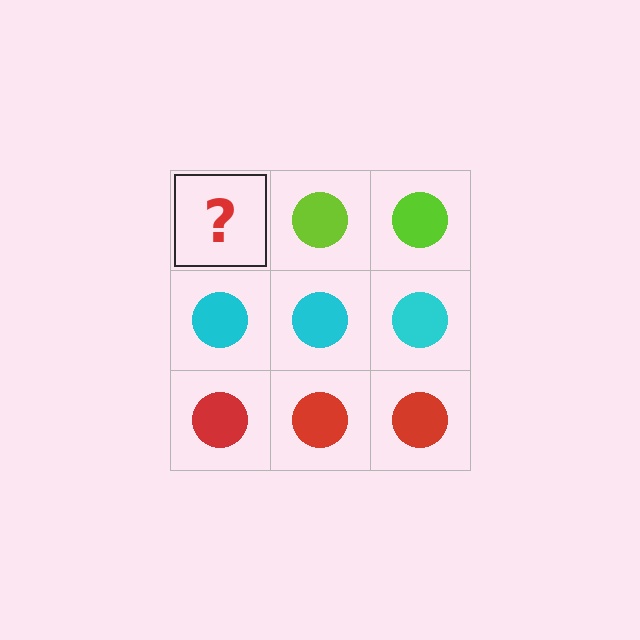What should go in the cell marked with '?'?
The missing cell should contain a lime circle.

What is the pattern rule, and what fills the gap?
The rule is that each row has a consistent color. The gap should be filled with a lime circle.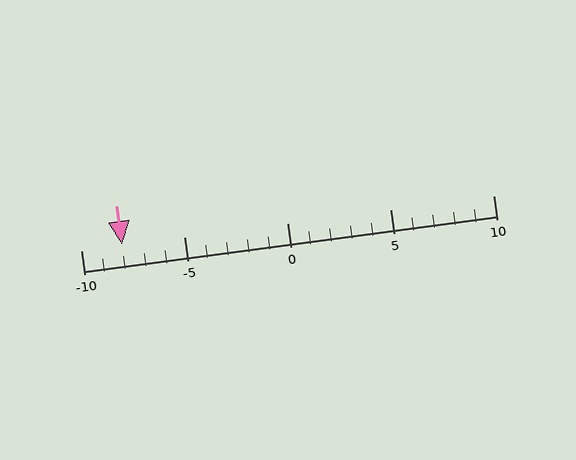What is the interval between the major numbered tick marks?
The major tick marks are spaced 5 units apart.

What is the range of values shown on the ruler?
The ruler shows values from -10 to 10.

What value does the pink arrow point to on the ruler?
The pink arrow points to approximately -8.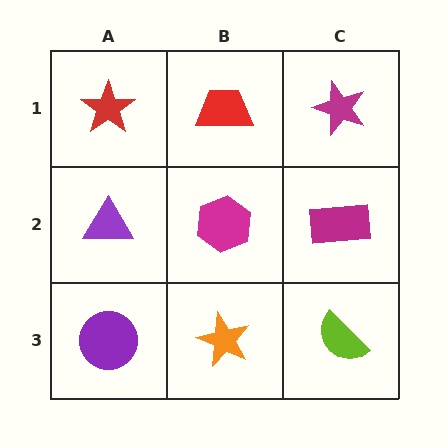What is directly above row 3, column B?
A magenta hexagon.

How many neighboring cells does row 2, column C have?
3.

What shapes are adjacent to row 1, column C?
A magenta rectangle (row 2, column C), a red trapezoid (row 1, column B).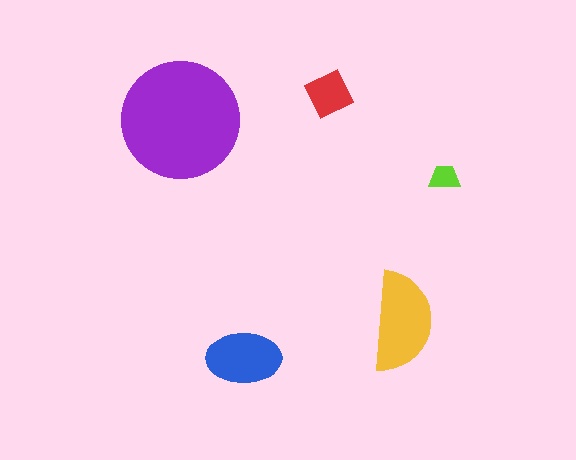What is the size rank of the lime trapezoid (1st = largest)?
5th.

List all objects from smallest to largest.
The lime trapezoid, the red square, the blue ellipse, the yellow semicircle, the purple circle.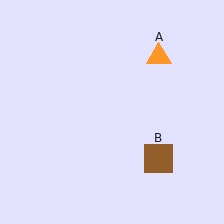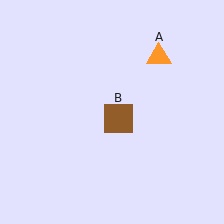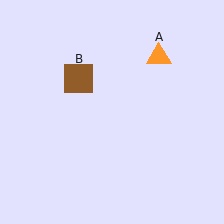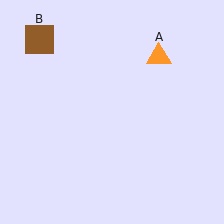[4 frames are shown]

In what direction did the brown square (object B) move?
The brown square (object B) moved up and to the left.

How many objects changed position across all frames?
1 object changed position: brown square (object B).